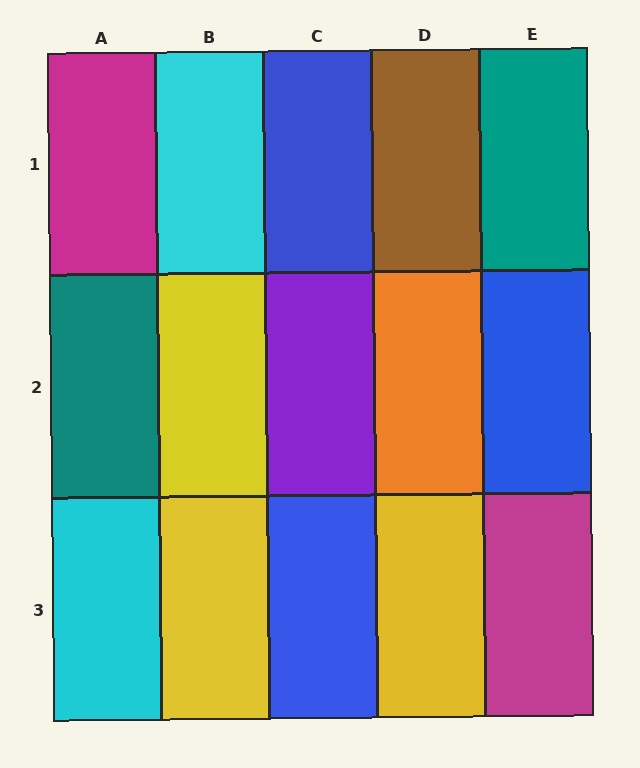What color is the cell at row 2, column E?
Blue.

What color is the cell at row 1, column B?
Cyan.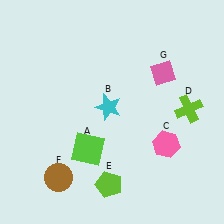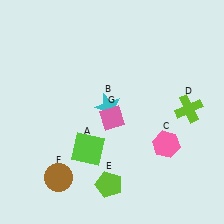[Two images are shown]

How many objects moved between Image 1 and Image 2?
1 object moved between the two images.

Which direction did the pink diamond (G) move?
The pink diamond (G) moved left.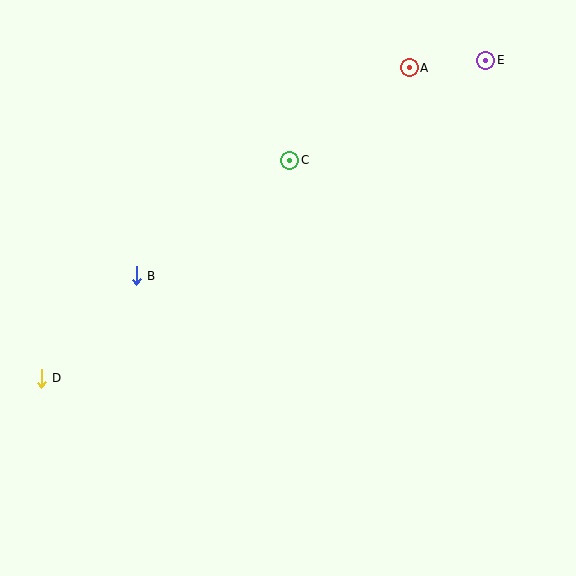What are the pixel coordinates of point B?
Point B is at (136, 276).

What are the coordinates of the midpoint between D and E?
The midpoint between D and E is at (263, 219).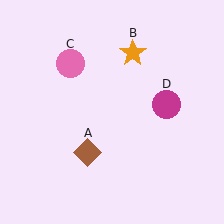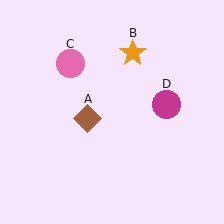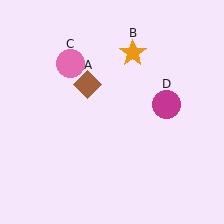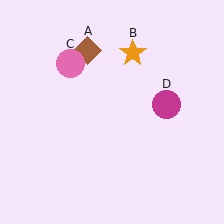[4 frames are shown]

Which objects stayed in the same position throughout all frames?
Orange star (object B) and pink circle (object C) and magenta circle (object D) remained stationary.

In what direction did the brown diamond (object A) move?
The brown diamond (object A) moved up.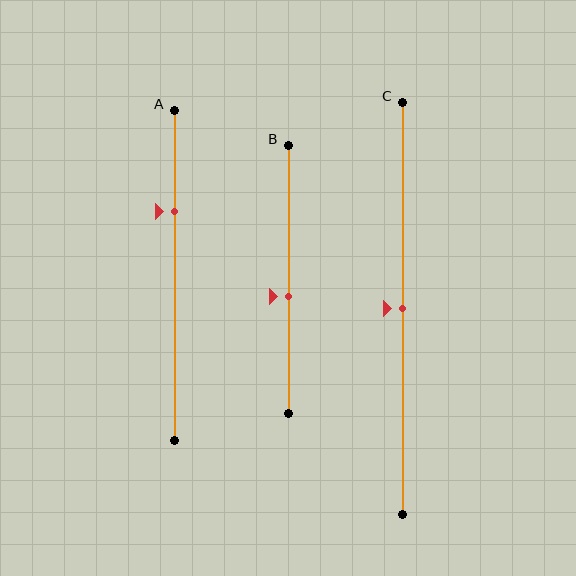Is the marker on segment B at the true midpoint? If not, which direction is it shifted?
No, the marker on segment B is shifted downward by about 6% of the segment length.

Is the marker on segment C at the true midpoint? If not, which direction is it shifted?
Yes, the marker on segment C is at the true midpoint.